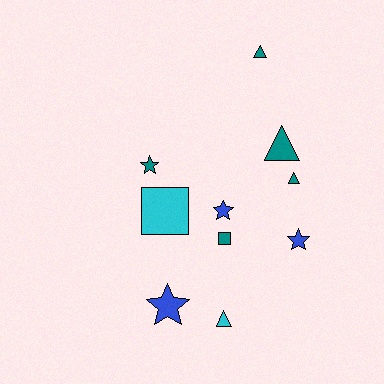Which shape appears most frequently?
Triangle, with 4 objects.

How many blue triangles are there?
There are no blue triangles.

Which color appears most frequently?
Teal, with 5 objects.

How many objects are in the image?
There are 10 objects.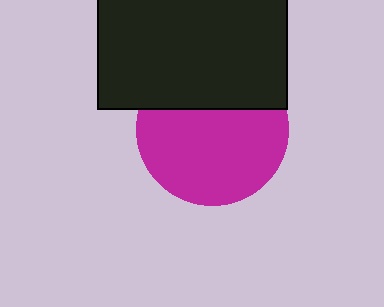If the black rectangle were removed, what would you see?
You would see the complete magenta circle.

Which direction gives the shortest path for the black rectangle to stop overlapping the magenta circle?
Moving up gives the shortest separation.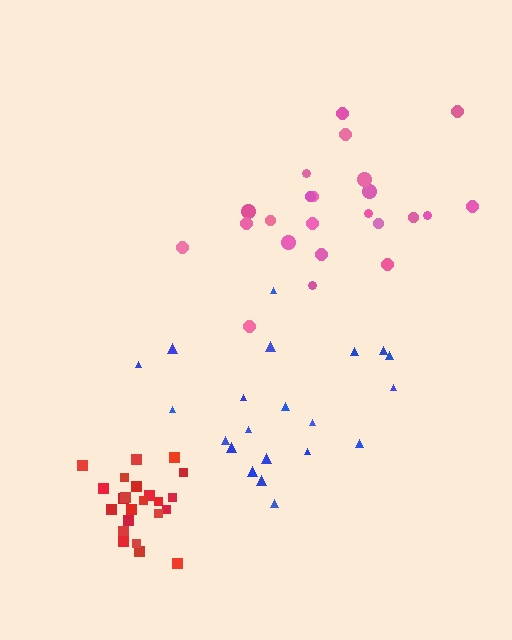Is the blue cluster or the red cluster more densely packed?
Red.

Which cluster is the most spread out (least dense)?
Blue.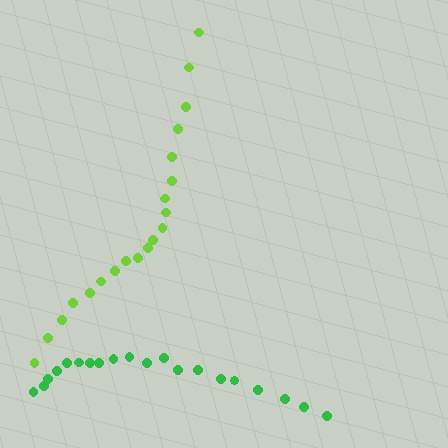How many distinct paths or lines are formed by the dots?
There are 2 distinct paths.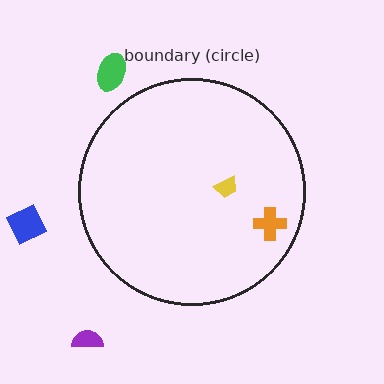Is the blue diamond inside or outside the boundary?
Outside.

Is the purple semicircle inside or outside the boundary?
Outside.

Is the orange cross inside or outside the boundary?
Inside.